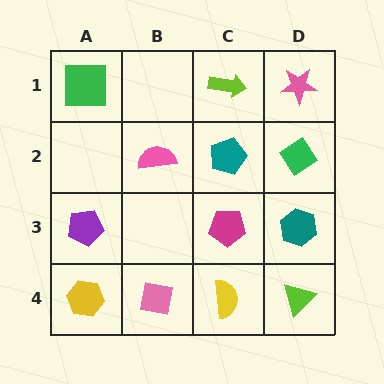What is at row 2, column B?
A pink semicircle.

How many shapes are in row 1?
3 shapes.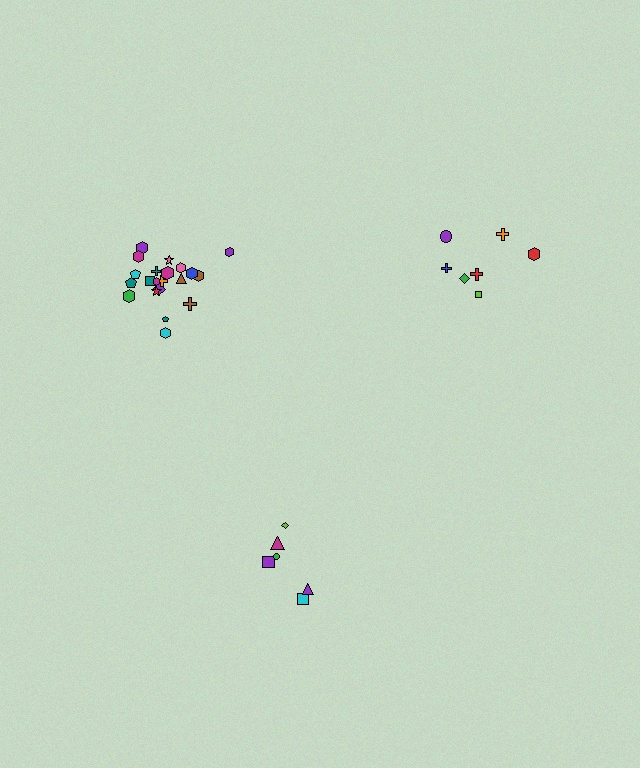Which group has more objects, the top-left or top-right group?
The top-left group.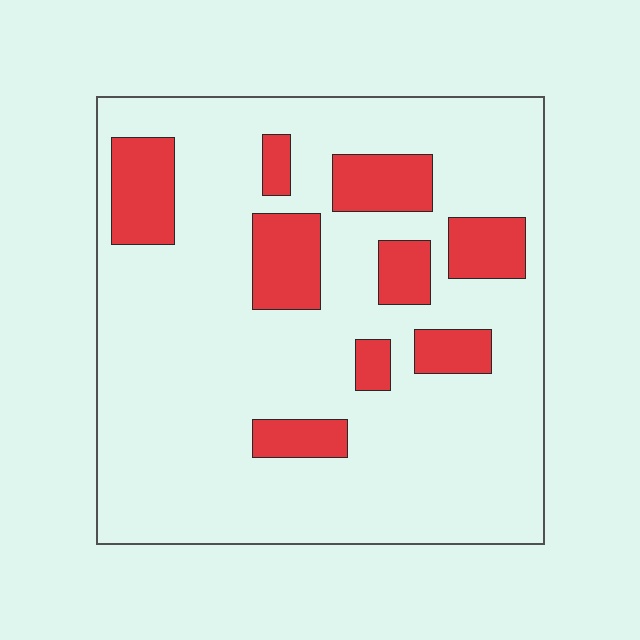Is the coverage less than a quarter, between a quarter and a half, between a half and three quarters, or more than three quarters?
Less than a quarter.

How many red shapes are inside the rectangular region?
9.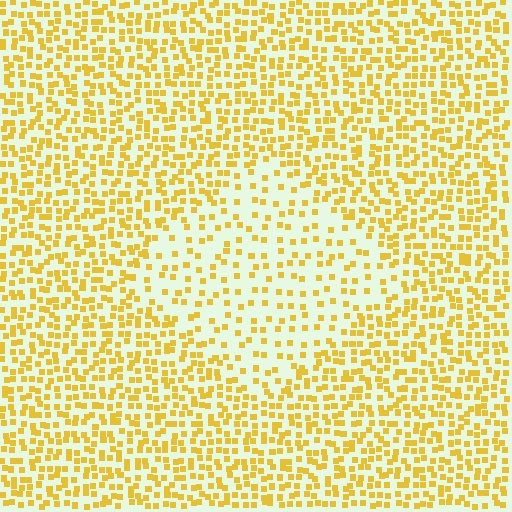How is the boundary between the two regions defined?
The boundary is defined by a change in element density (approximately 2.1x ratio). All elements are the same color, size, and shape.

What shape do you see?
I see a diamond.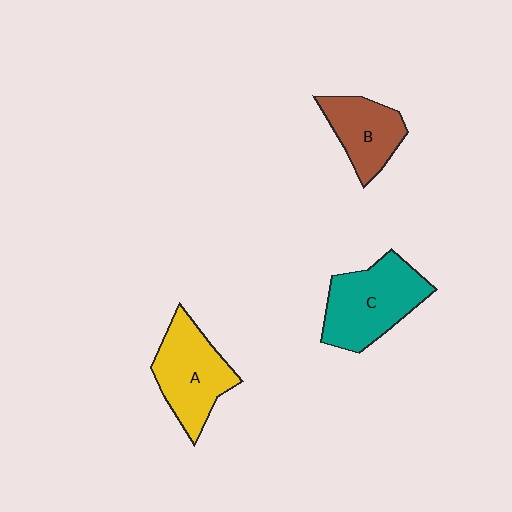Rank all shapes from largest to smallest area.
From largest to smallest: C (teal), A (yellow), B (brown).